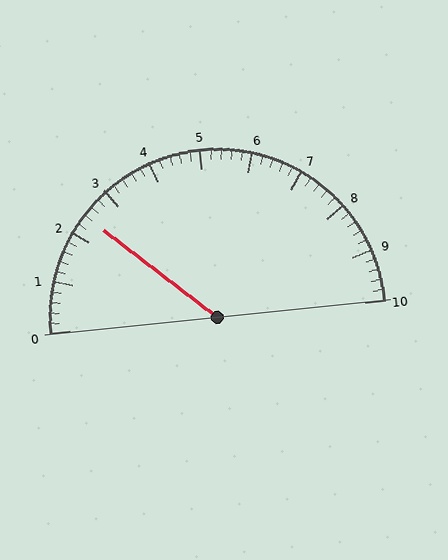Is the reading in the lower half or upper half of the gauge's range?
The reading is in the lower half of the range (0 to 10).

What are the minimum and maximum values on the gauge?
The gauge ranges from 0 to 10.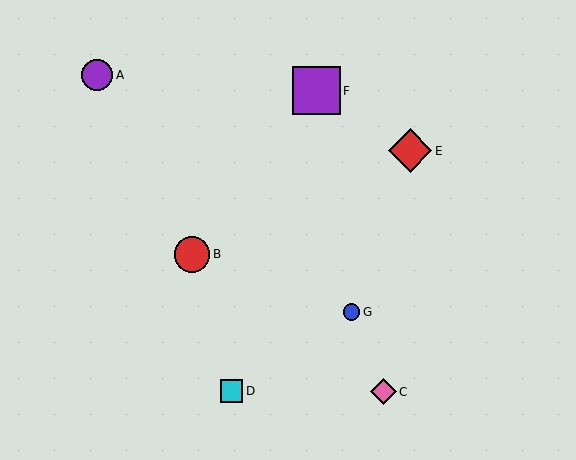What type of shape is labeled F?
Shape F is a purple square.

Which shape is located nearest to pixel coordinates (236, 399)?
The cyan square (labeled D) at (231, 391) is nearest to that location.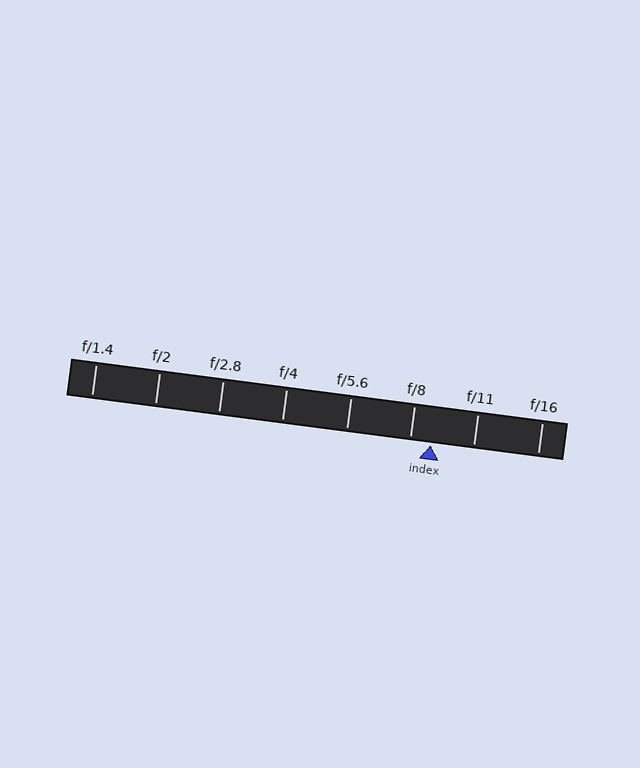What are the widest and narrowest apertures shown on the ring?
The widest aperture shown is f/1.4 and the narrowest is f/16.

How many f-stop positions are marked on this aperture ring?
There are 8 f-stop positions marked.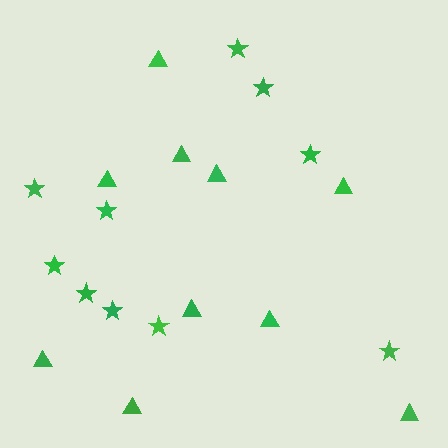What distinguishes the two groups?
There are 2 groups: one group of stars (10) and one group of triangles (10).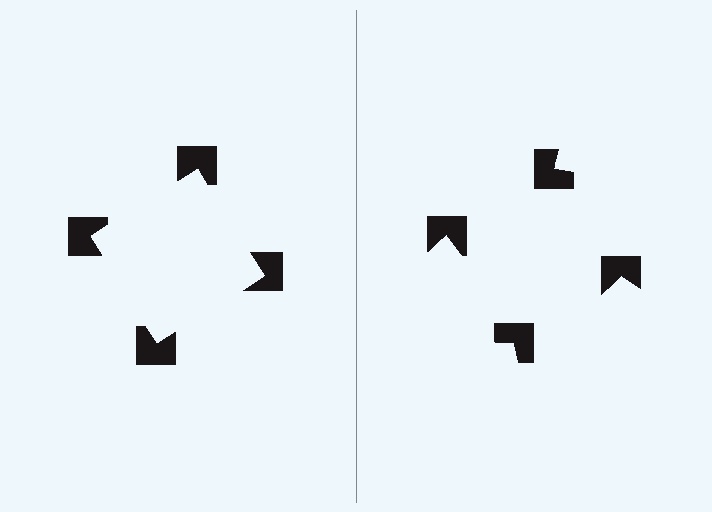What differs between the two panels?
The notched squares are positioned identically on both sides; only the wedge orientations differ. On the left they align to a square; on the right they are misaligned.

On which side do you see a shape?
An illusory square appears on the left side. On the right side the wedge cuts are rotated, so no coherent shape forms.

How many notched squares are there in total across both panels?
8 — 4 on each side.